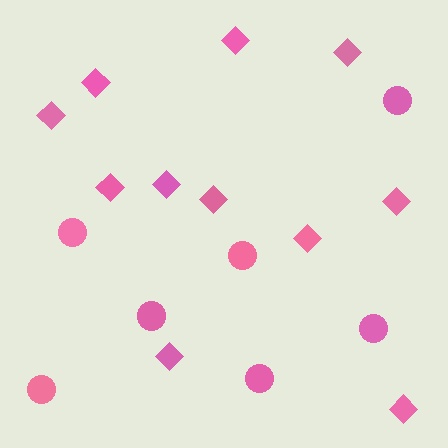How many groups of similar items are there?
There are 2 groups: one group of diamonds (11) and one group of circles (7).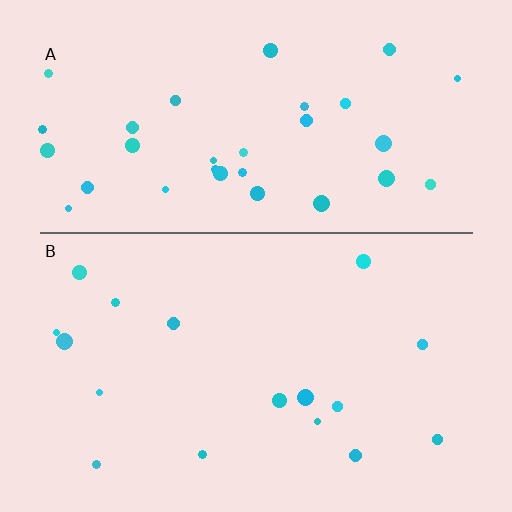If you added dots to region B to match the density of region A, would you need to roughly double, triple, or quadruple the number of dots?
Approximately double.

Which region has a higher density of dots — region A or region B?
A (the top).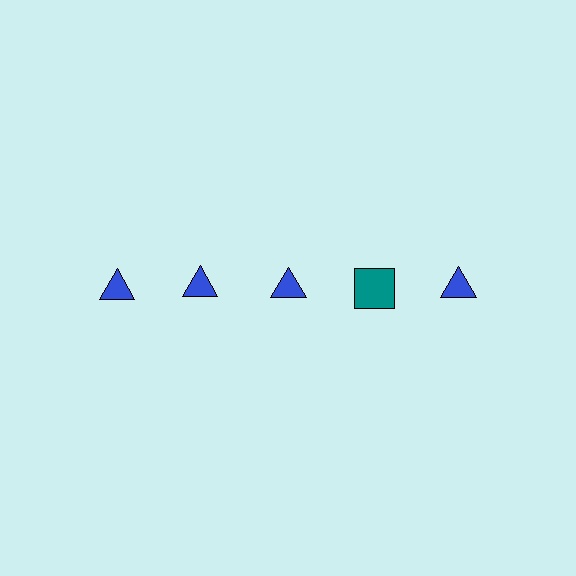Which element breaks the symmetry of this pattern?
The teal square in the top row, second from right column breaks the symmetry. All other shapes are blue triangles.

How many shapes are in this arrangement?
There are 5 shapes arranged in a grid pattern.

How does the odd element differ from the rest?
It differs in both color (teal instead of blue) and shape (square instead of triangle).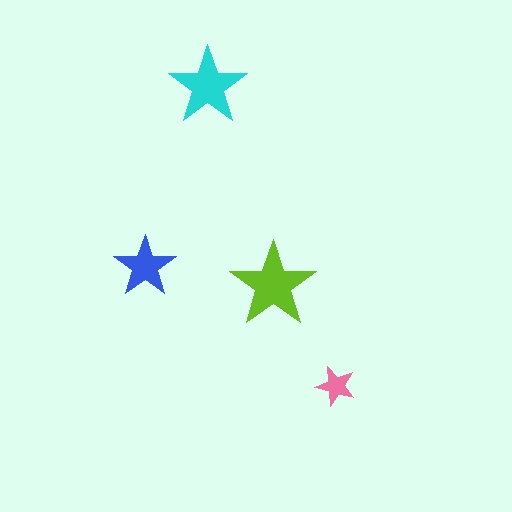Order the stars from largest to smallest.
the lime one, the cyan one, the blue one, the pink one.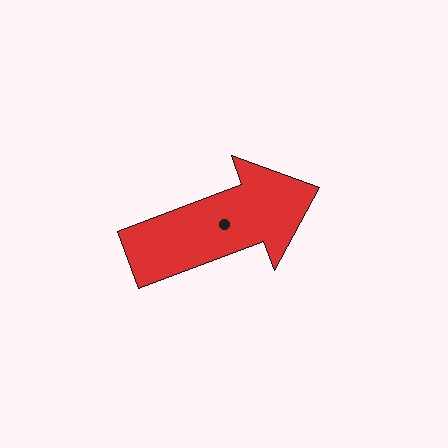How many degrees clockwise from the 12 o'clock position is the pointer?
Approximately 69 degrees.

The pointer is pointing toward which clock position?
Roughly 2 o'clock.